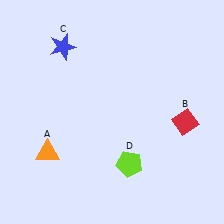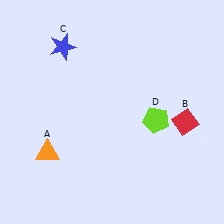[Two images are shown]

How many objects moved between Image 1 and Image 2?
1 object moved between the two images.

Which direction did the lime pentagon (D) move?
The lime pentagon (D) moved up.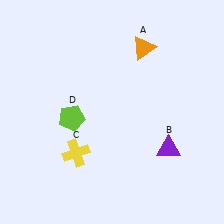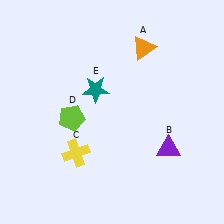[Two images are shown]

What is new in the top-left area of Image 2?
A teal star (E) was added in the top-left area of Image 2.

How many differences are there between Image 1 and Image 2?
There is 1 difference between the two images.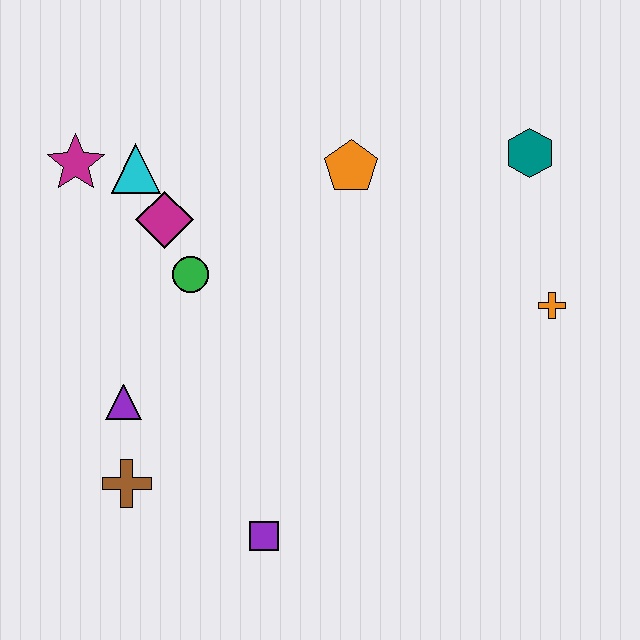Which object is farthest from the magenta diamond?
The orange cross is farthest from the magenta diamond.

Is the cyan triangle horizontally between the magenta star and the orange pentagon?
Yes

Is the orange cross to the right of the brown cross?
Yes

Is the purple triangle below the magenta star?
Yes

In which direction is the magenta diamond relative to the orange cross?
The magenta diamond is to the left of the orange cross.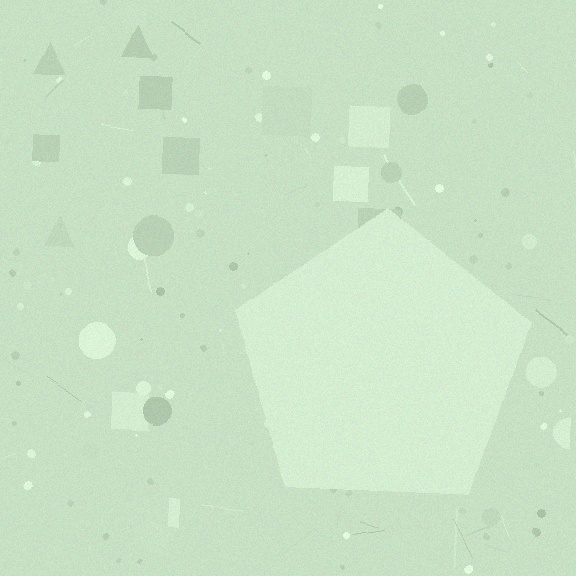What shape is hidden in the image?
A pentagon is hidden in the image.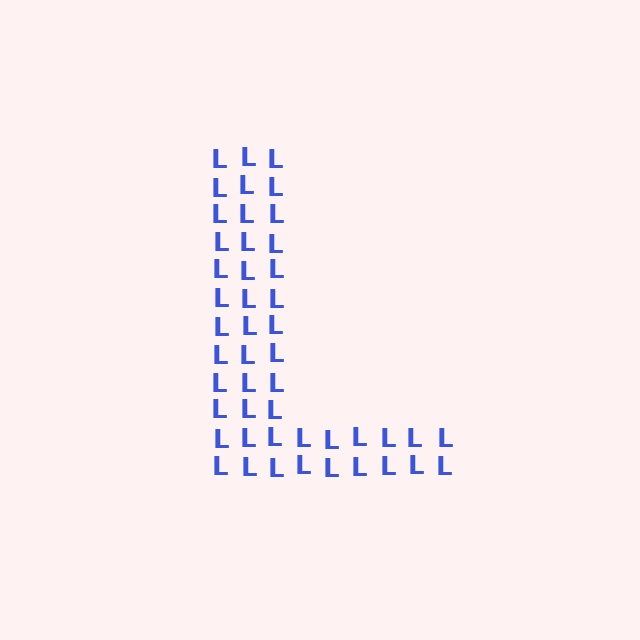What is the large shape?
The large shape is the letter L.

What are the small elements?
The small elements are letter L's.